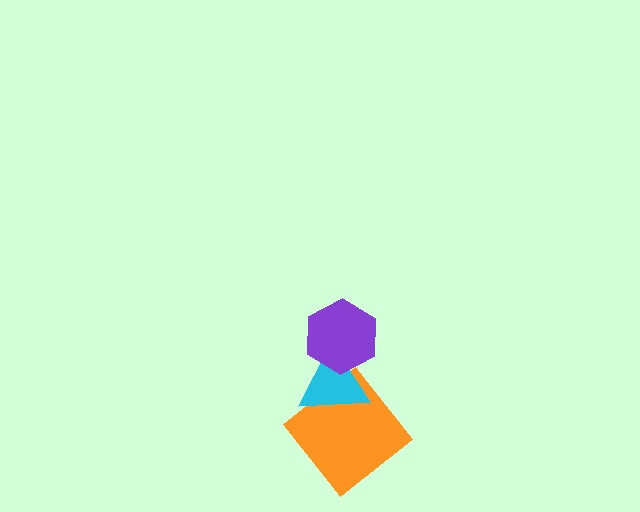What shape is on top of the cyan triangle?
The purple hexagon is on top of the cyan triangle.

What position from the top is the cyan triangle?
The cyan triangle is 2nd from the top.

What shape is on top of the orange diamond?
The cyan triangle is on top of the orange diamond.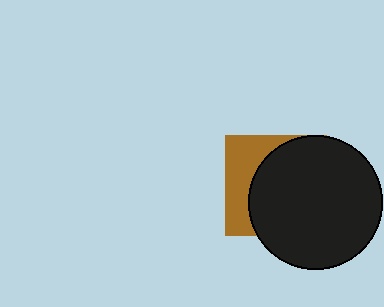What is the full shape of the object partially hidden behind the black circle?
The partially hidden object is a brown square.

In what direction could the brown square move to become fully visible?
The brown square could move left. That would shift it out from behind the black circle entirely.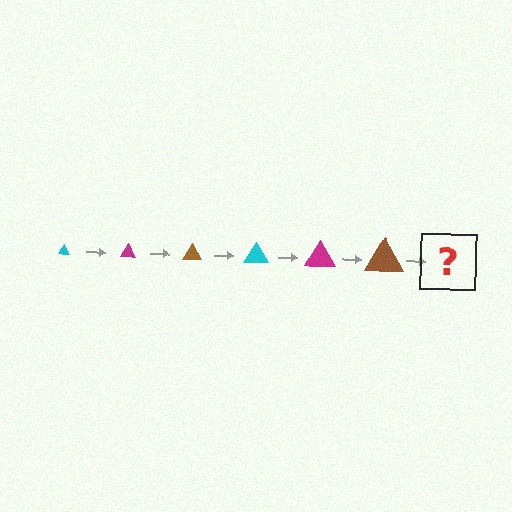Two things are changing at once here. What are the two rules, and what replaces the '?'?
The two rules are that the triangle grows larger each step and the color cycles through cyan, magenta, and brown. The '?' should be a cyan triangle, larger than the previous one.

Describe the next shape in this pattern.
It should be a cyan triangle, larger than the previous one.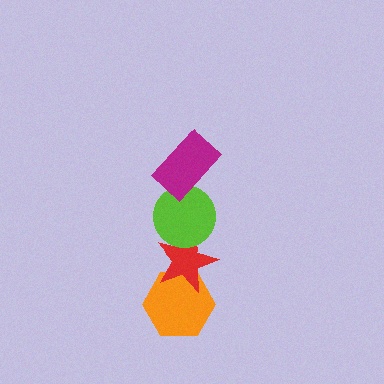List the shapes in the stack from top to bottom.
From top to bottom: the magenta rectangle, the lime circle, the red star, the orange hexagon.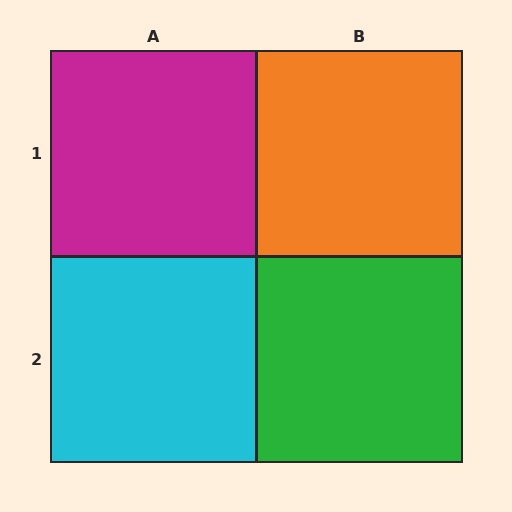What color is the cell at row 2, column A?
Cyan.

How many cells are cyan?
1 cell is cyan.